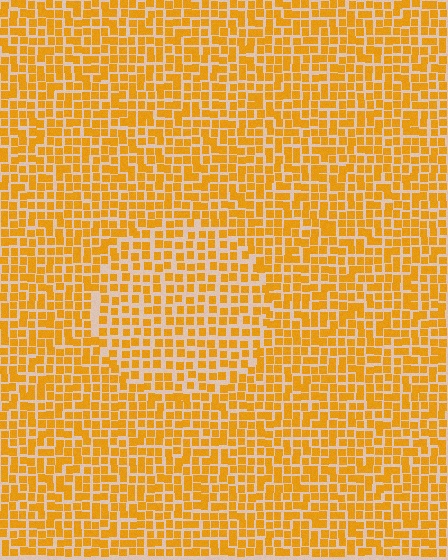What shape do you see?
I see a circle.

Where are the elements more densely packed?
The elements are more densely packed outside the circle boundary.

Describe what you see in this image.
The image contains small orange elements arranged at two different densities. A circle-shaped region is visible where the elements are less densely packed than the surrounding area.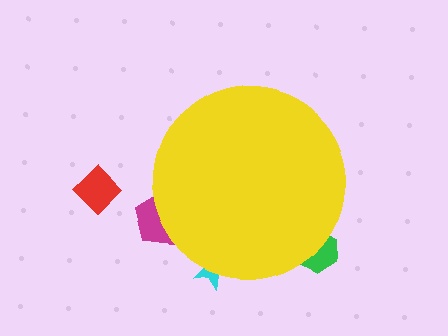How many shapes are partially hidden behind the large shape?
3 shapes are partially hidden.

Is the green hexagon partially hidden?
Yes, the green hexagon is partially hidden behind the yellow circle.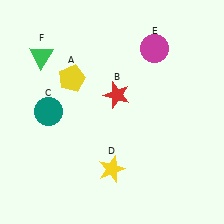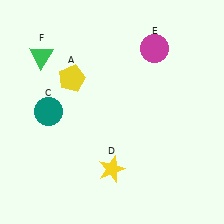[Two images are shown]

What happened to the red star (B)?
The red star (B) was removed in Image 2. It was in the top-right area of Image 1.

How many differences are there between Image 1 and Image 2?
There is 1 difference between the two images.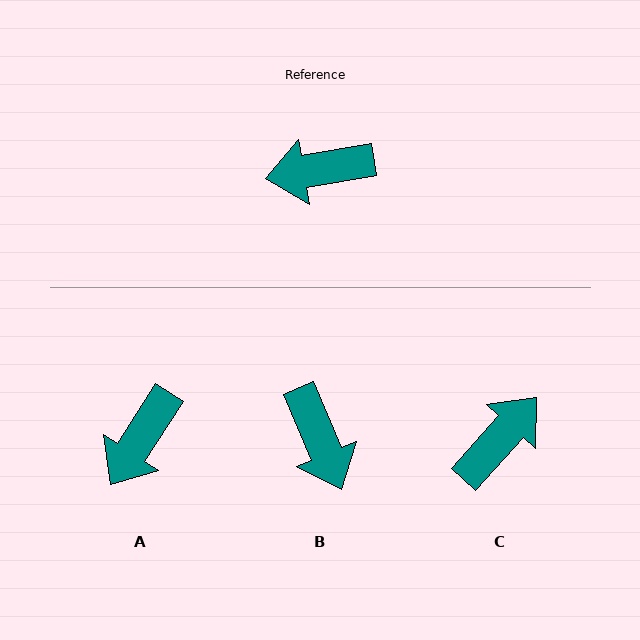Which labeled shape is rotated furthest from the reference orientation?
C, about 141 degrees away.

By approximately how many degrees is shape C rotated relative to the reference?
Approximately 141 degrees clockwise.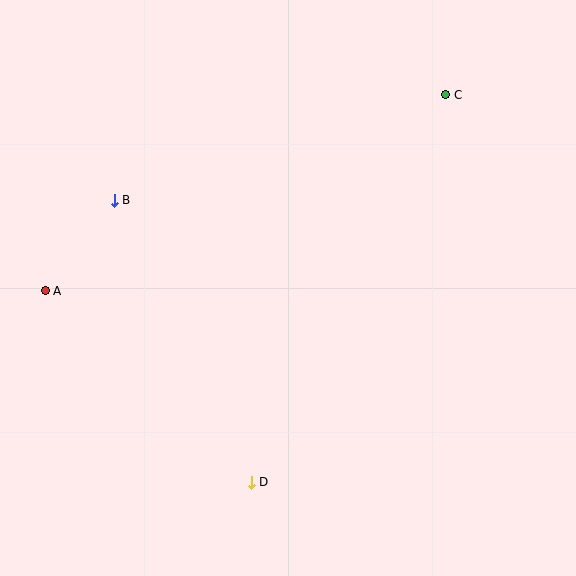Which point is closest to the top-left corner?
Point B is closest to the top-left corner.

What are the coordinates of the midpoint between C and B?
The midpoint between C and B is at (280, 147).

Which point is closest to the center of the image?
Point B at (114, 200) is closest to the center.